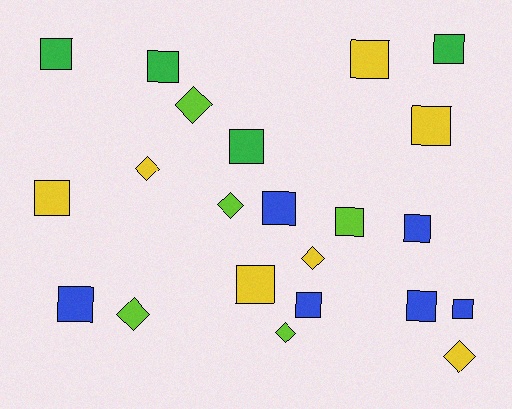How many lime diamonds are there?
There are 4 lime diamonds.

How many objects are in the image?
There are 22 objects.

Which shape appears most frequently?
Square, with 15 objects.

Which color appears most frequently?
Yellow, with 7 objects.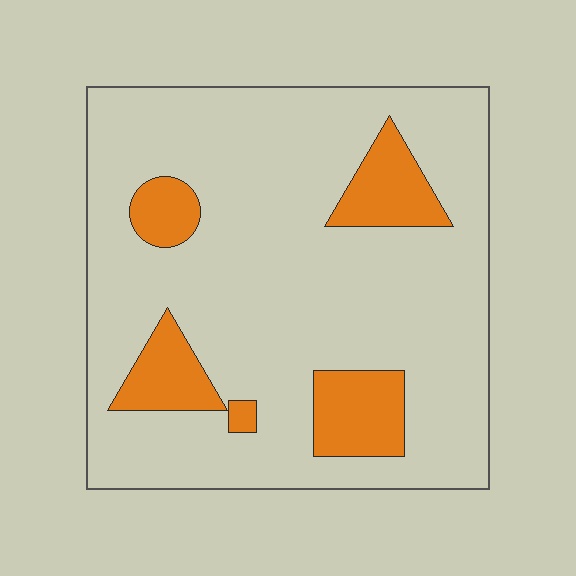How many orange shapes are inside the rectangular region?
5.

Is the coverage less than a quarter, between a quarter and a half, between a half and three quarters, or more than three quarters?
Less than a quarter.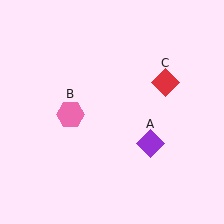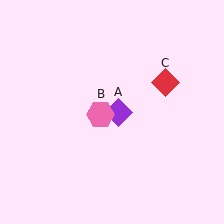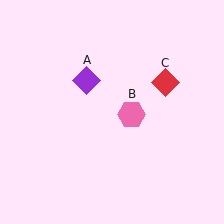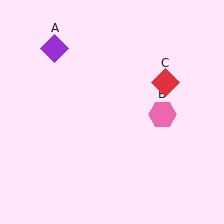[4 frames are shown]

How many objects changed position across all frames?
2 objects changed position: purple diamond (object A), pink hexagon (object B).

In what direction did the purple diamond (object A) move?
The purple diamond (object A) moved up and to the left.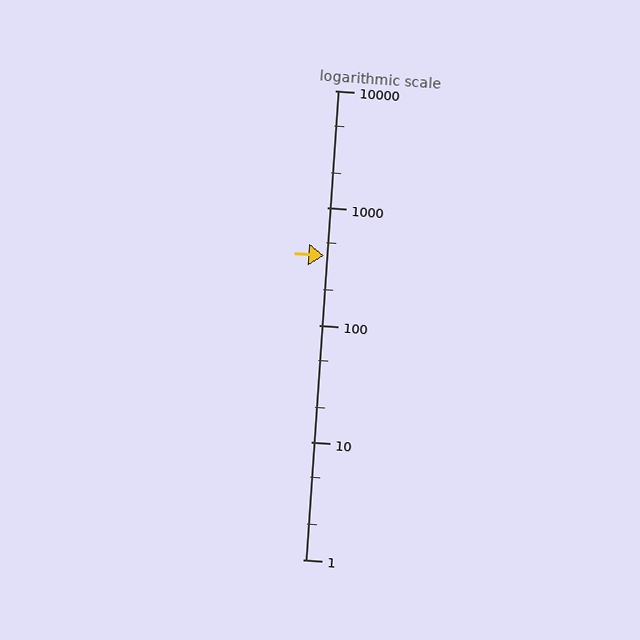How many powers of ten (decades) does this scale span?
The scale spans 4 decades, from 1 to 10000.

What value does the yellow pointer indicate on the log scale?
The pointer indicates approximately 390.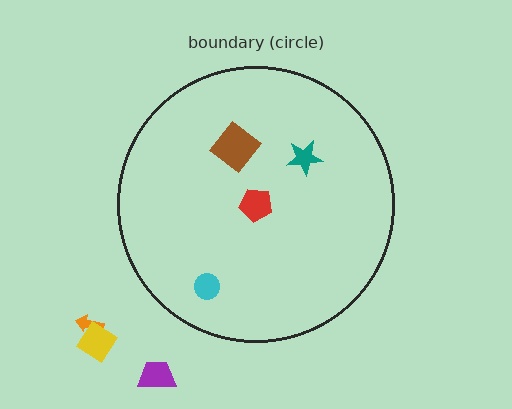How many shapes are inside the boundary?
4 inside, 3 outside.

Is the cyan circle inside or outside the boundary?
Inside.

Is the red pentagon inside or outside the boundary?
Inside.